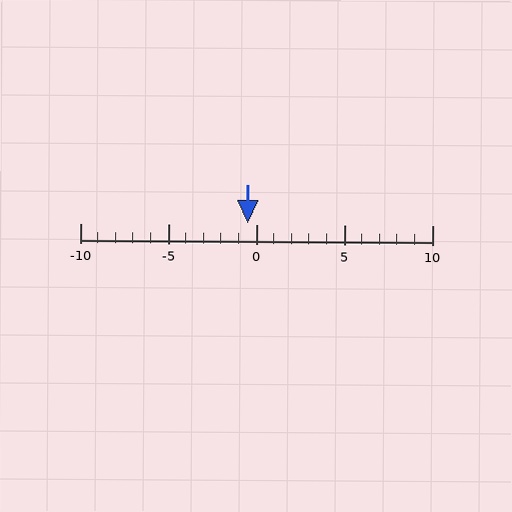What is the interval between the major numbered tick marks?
The major tick marks are spaced 5 units apart.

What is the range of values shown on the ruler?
The ruler shows values from -10 to 10.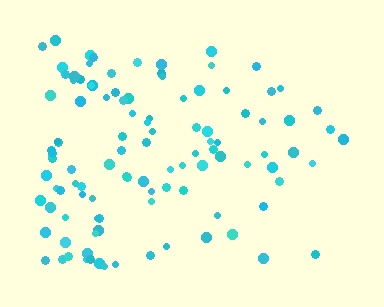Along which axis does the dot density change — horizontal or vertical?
Horizontal.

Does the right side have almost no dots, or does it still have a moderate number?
Still a moderate number, just noticeably fewer than the left.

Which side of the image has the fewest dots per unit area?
The right.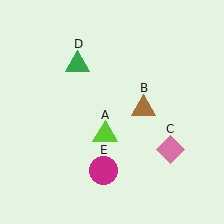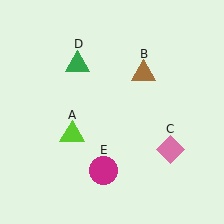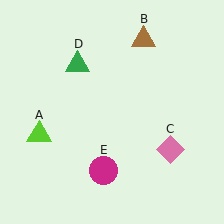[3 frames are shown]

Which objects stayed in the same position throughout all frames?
Pink diamond (object C) and green triangle (object D) and magenta circle (object E) remained stationary.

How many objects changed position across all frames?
2 objects changed position: lime triangle (object A), brown triangle (object B).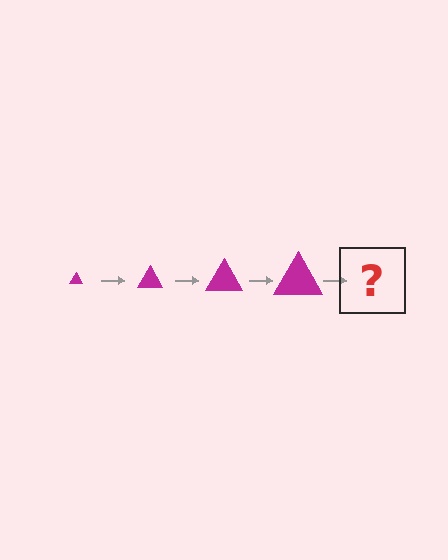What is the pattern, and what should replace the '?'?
The pattern is that the triangle gets progressively larger each step. The '?' should be a magenta triangle, larger than the previous one.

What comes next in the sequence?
The next element should be a magenta triangle, larger than the previous one.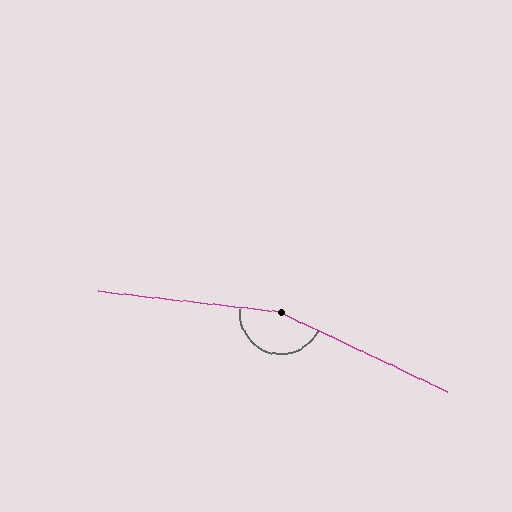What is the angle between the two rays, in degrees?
Approximately 162 degrees.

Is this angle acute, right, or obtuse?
It is obtuse.